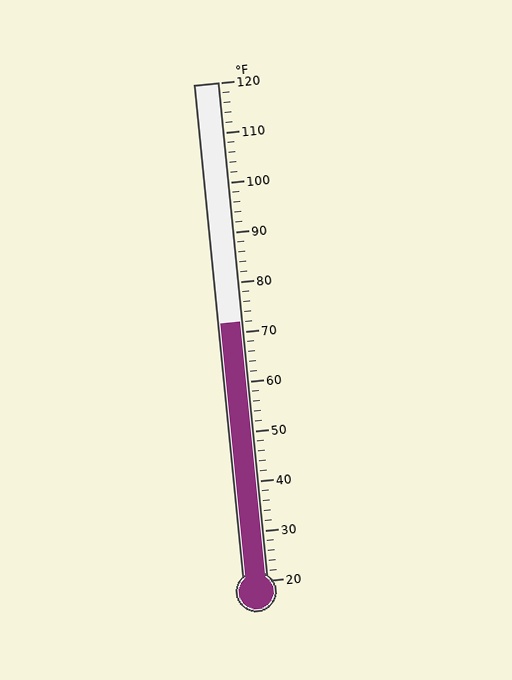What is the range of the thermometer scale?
The thermometer scale ranges from 20°F to 120°F.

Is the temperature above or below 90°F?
The temperature is below 90°F.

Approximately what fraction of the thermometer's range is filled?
The thermometer is filled to approximately 50% of its range.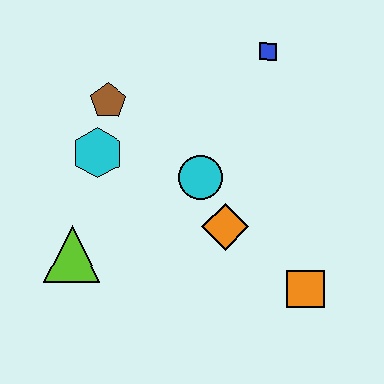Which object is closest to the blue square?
The cyan circle is closest to the blue square.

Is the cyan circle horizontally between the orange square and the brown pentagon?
Yes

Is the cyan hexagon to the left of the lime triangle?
No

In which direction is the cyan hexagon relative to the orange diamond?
The cyan hexagon is to the left of the orange diamond.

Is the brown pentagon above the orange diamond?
Yes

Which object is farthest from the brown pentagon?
The orange square is farthest from the brown pentagon.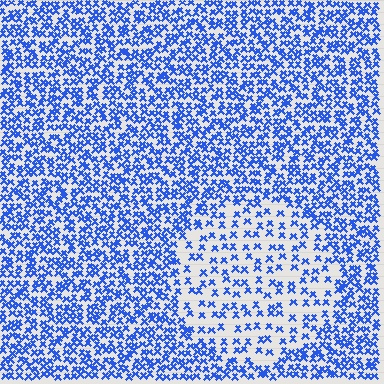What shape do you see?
I see a circle.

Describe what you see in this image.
The image contains small blue elements arranged at two different densities. A circle-shaped region is visible where the elements are less densely packed than the surrounding area.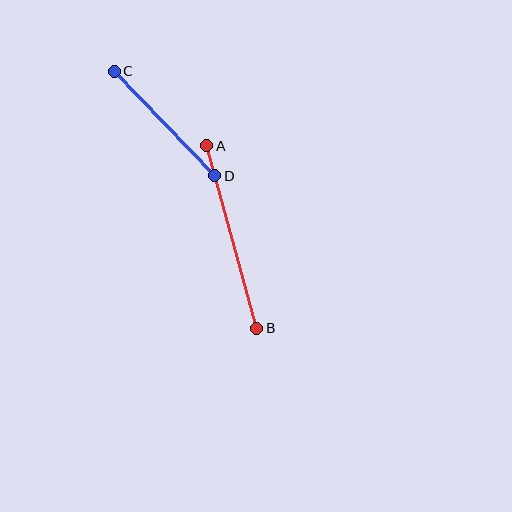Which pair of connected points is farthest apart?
Points A and B are farthest apart.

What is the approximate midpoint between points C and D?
The midpoint is at approximately (165, 124) pixels.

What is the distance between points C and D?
The distance is approximately 145 pixels.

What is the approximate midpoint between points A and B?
The midpoint is at approximately (232, 237) pixels.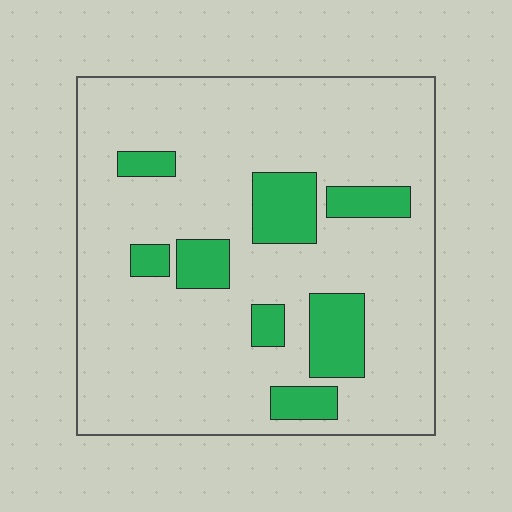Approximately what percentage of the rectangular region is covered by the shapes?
Approximately 15%.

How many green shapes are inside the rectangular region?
8.